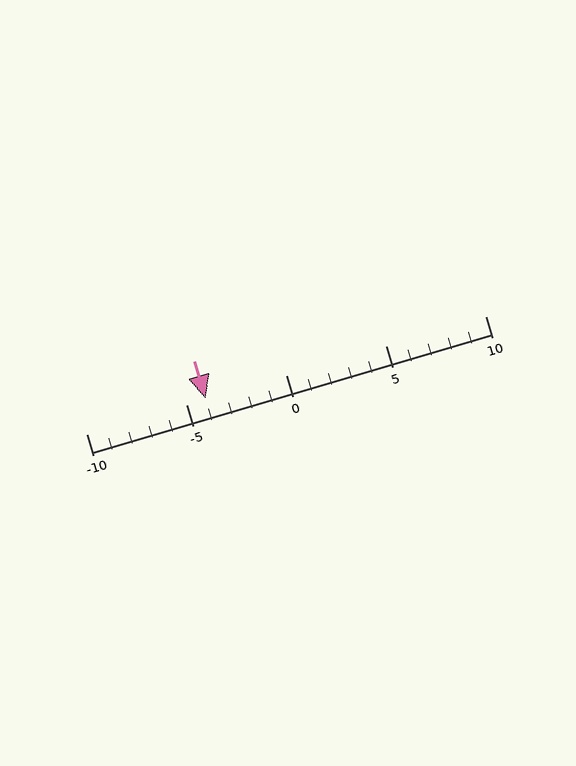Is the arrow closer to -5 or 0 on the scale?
The arrow is closer to -5.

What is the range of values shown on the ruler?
The ruler shows values from -10 to 10.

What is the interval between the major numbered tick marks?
The major tick marks are spaced 5 units apart.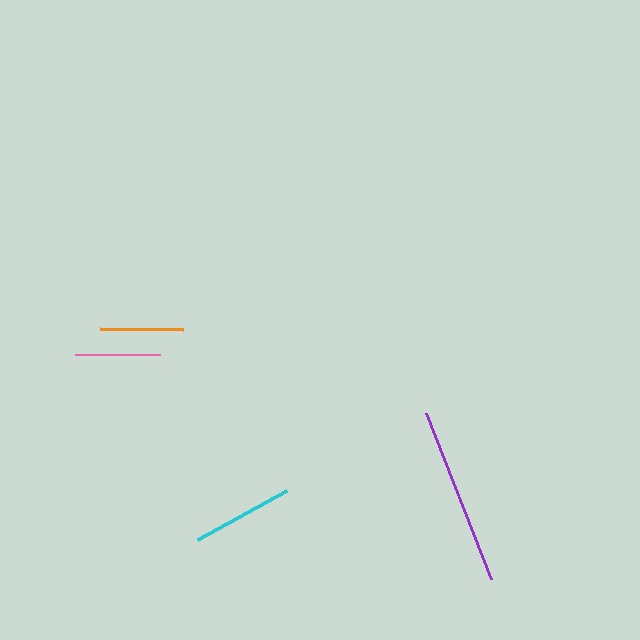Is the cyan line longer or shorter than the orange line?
The cyan line is longer than the orange line.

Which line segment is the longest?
The purple line is the longest at approximately 178 pixels.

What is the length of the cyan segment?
The cyan segment is approximately 102 pixels long.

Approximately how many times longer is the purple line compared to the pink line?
The purple line is approximately 2.1 times the length of the pink line.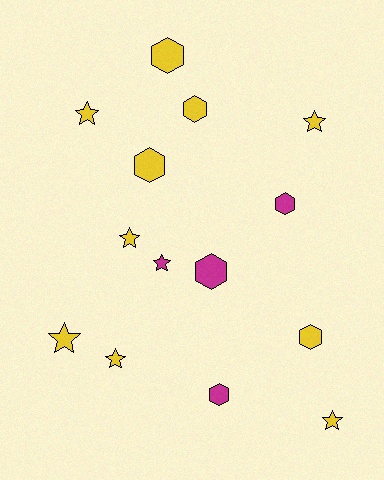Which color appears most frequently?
Yellow, with 10 objects.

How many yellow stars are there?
There are 6 yellow stars.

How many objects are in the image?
There are 14 objects.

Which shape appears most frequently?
Hexagon, with 7 objects.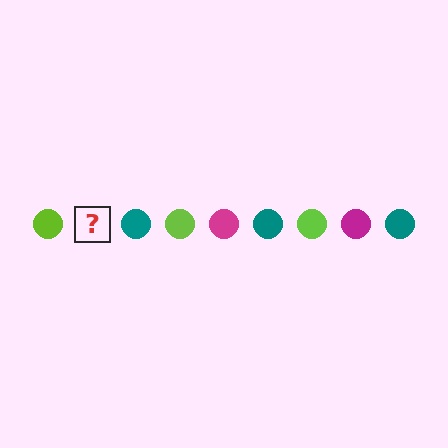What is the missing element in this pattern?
The missing element is a magenta circle.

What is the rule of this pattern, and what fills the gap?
The rule is that the pattern cycles through lime, magenta, teal circles. The gap should be filled with a magenta circle.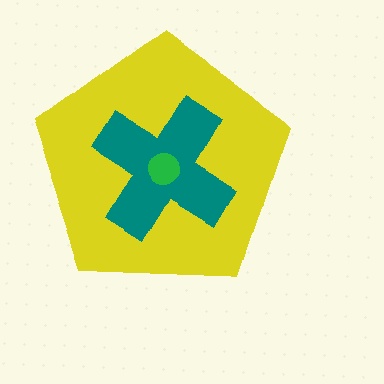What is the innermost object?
The green circle.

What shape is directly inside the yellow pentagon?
The teal cross.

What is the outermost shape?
The yellow pentagon.